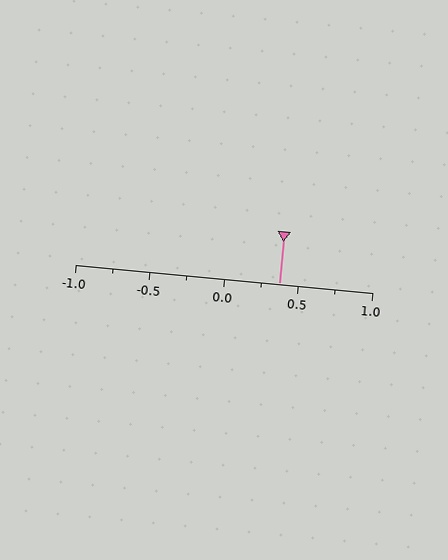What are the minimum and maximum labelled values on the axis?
The axis runs from -1.0 to 1.0.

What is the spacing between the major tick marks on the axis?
The major ticks are spaced 0.5 apart.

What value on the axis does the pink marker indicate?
The marker indicates approximately 0.38.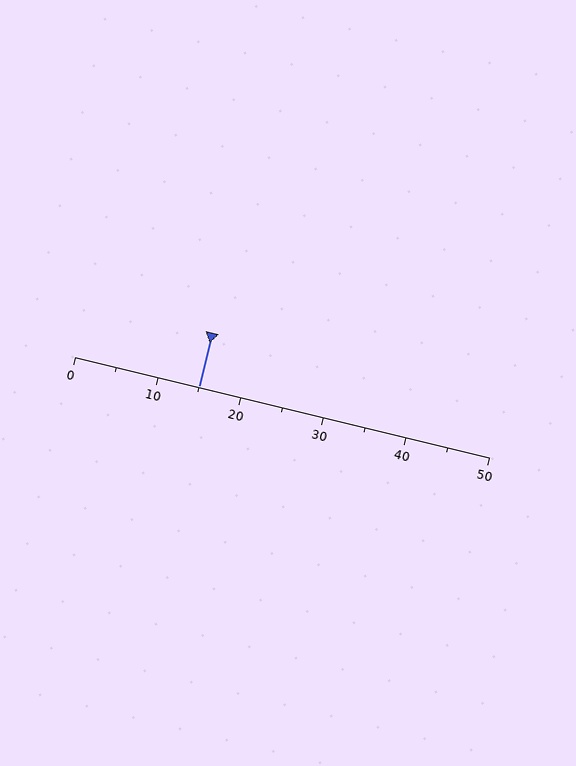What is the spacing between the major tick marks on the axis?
The major ticks are spaced 10 apart.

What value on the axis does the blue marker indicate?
The marker indicates approximately 15.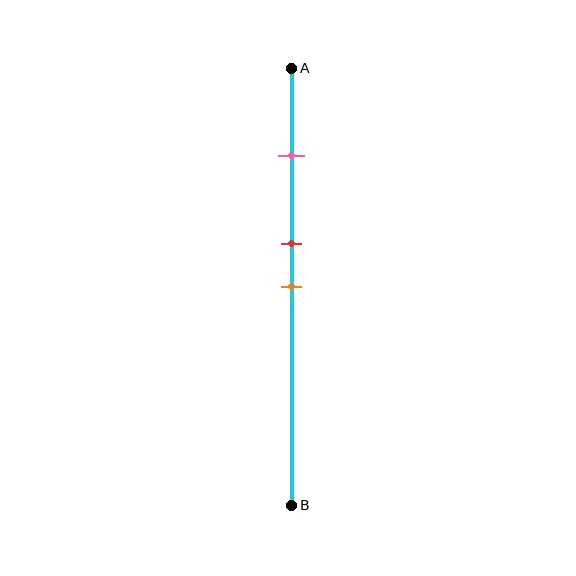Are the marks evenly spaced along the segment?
No, the marks are not evenly spaced.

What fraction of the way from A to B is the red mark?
The red mark is approximately 40% (0.4) of the way from A to B.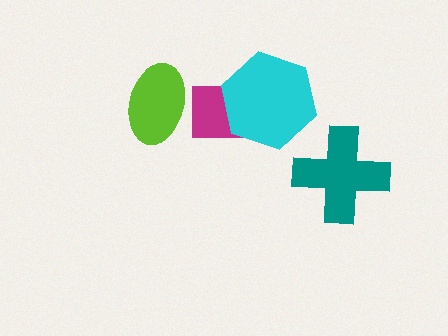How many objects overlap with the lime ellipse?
0 objects overlap with the lime ellipse.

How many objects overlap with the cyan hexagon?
1 object overlaps with the cyan hexagon.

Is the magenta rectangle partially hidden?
Yes, it is partially covered by another shape.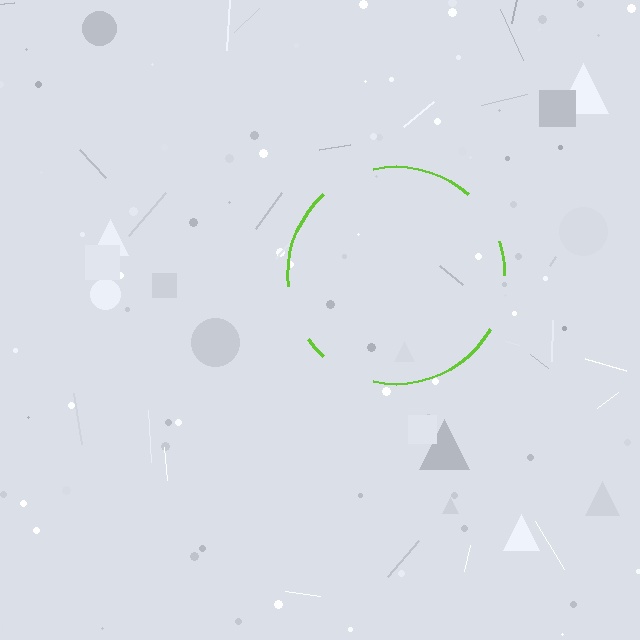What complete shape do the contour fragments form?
The contour fragments form a circle.